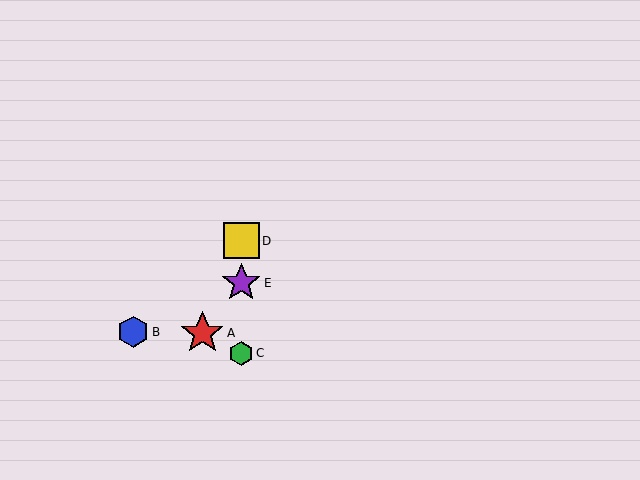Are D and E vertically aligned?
Yes, both are at x≈241.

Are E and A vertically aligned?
No, E is at x≈241 and A is at x≈202.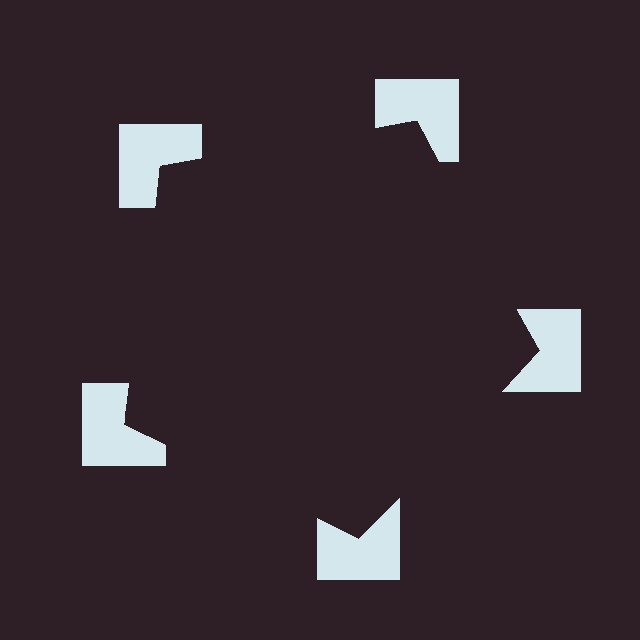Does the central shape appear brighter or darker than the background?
It typically appears slightly darker than the background, even though no actual brightness change is drawn.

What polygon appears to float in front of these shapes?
An illusory pentagon — its edges are inferred from the aligned wedge cuts in the notched squares, not physically drawn.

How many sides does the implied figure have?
5 sides.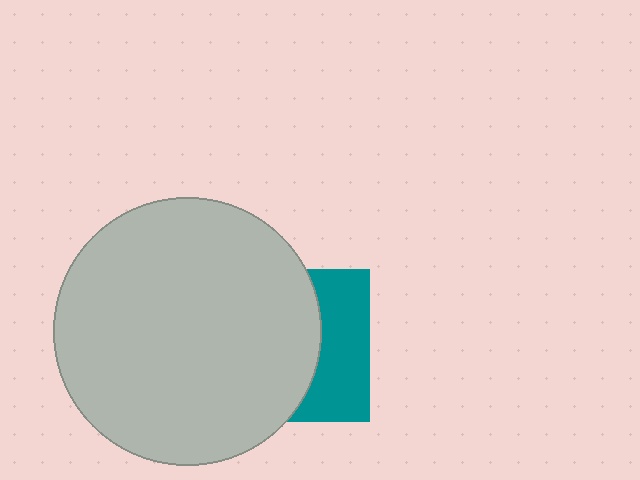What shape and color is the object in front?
The object in front is a light gray circle.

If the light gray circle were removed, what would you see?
You would see the complete teal square.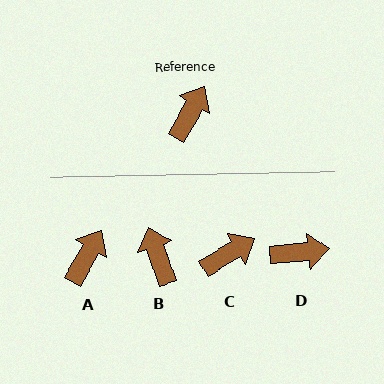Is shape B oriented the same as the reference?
No, it is off by about 48 degrees.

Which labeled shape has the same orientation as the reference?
A.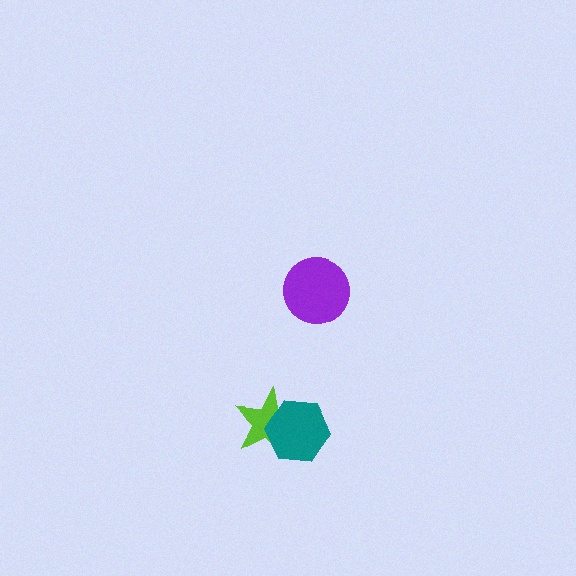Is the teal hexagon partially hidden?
No, no other shape covers it.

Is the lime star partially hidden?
Yes, it is partially covered by another shape.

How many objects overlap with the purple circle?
0 objects overlap with the purple circle.